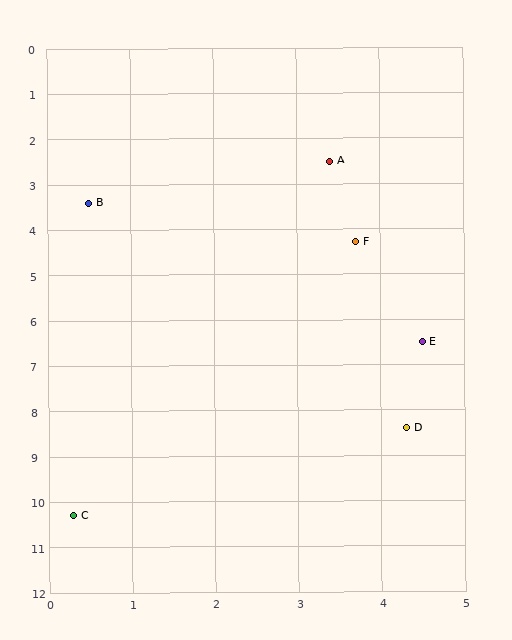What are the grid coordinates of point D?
Point D is at approximately (4.3, 8.4).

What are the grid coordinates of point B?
Point B is at approximately (0.5, 3.4).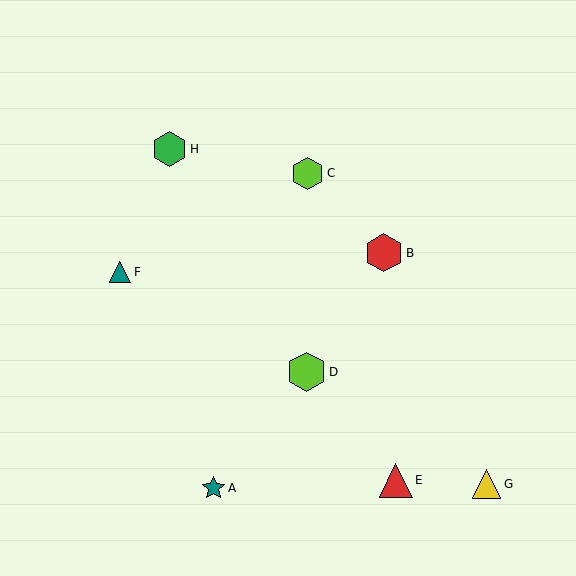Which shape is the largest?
The lime hexagon (labeled D) is the largest.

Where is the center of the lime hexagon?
The center of the lime hexagon is at (308, 173).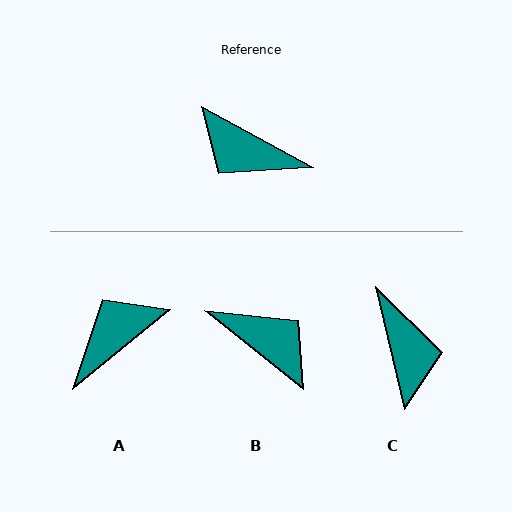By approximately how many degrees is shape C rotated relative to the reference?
Approximately 132 degrees counter-clockwise.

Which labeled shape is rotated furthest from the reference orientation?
B, about 170 degrees away.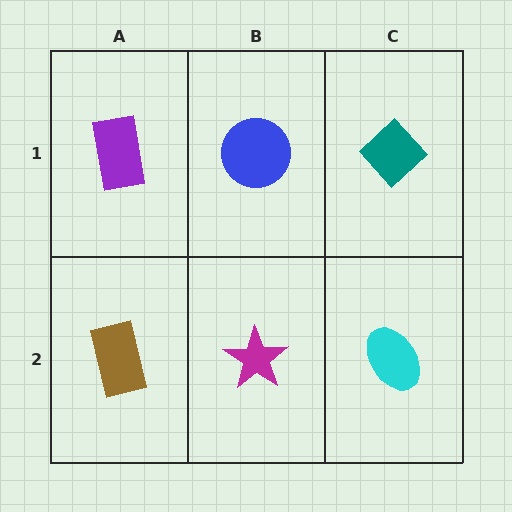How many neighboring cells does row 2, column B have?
3.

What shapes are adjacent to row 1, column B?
A magenta star (row 2, column B), a purple rectangle (row 1, column A), a teal diamond (row 1, column C).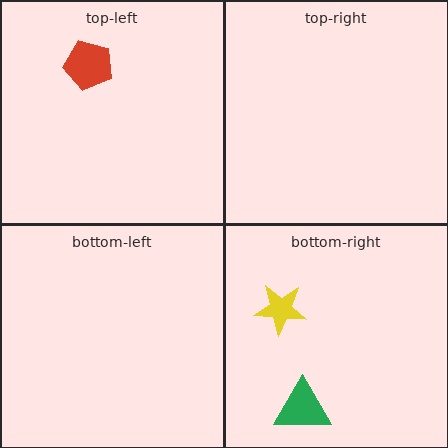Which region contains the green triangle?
The bottom-right region.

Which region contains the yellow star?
The bottom-right region.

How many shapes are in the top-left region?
1.